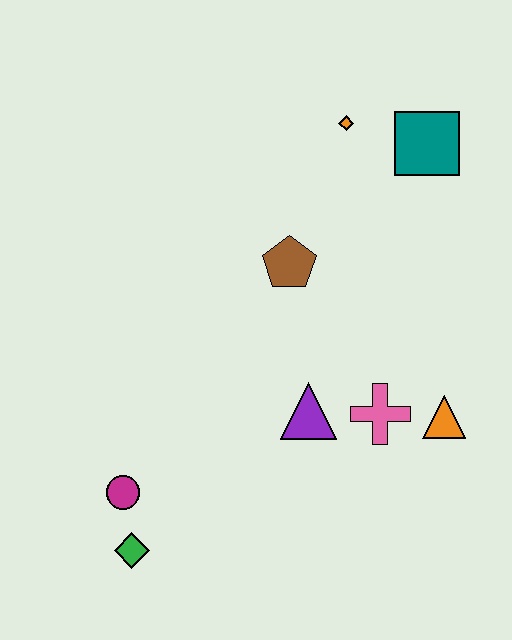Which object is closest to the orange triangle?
The pink cross is closest to the orange triangle.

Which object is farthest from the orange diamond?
The green diamond is farthest from the orange diamond.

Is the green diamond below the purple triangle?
Yes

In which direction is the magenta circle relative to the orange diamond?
The magenta circle is below the orange diamond.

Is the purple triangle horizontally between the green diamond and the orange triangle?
Yes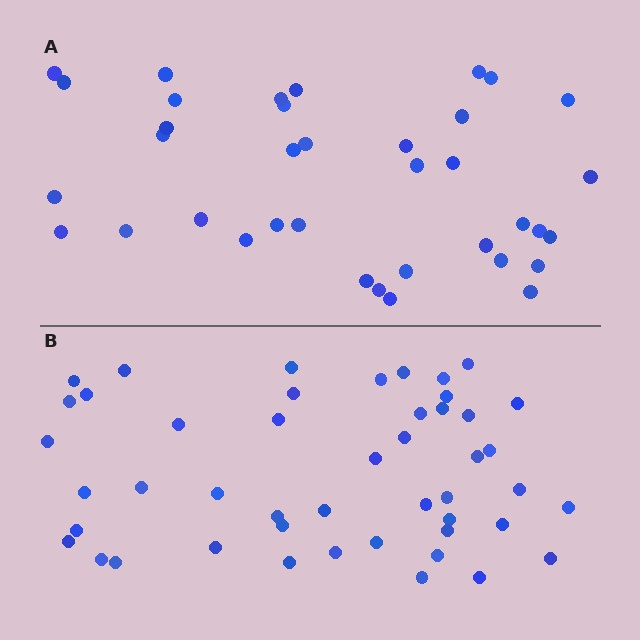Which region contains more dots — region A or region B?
Region B (the bottom region) has more dots.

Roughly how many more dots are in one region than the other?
Region B has roughly 10 or so more dots than region A.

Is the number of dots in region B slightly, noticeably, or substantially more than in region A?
Region B has noticeably more, but not dramatically so. The ratio is roughly 1.3 to 1.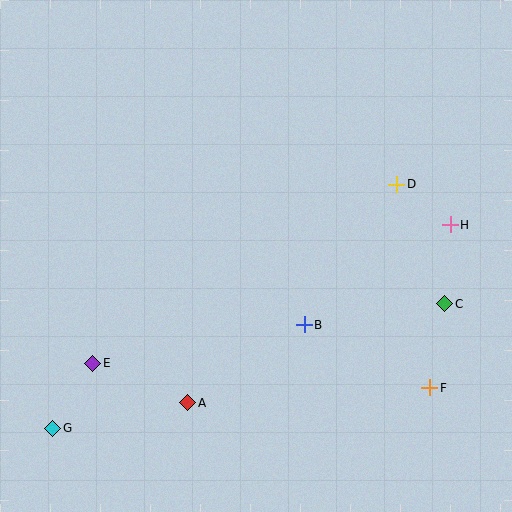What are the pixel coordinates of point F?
Point F is at (430, 388).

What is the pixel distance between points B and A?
The distance between B and A is 140 pixels.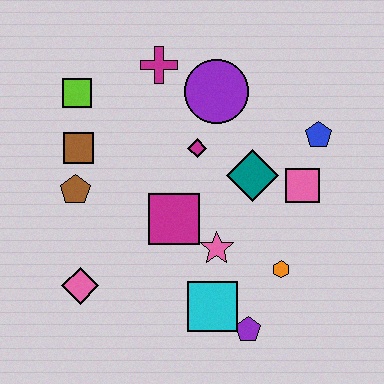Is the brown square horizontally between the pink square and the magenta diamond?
No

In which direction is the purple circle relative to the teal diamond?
The purple circle is above the teal diamond.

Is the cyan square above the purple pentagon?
Yes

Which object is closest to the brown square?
The brown pentagon is closest to the brown square.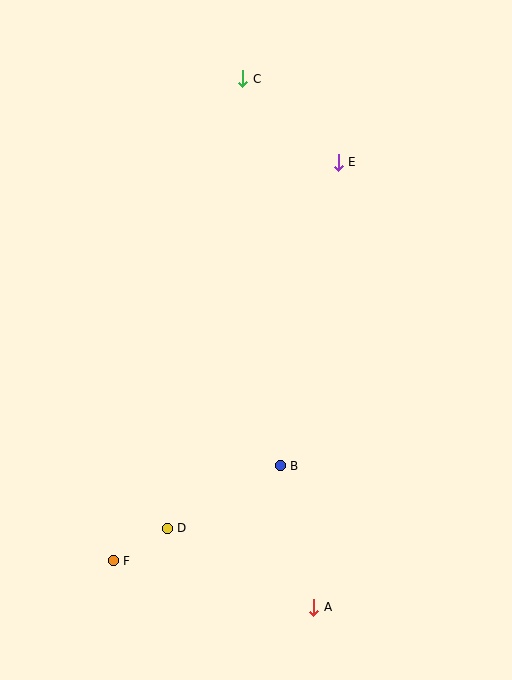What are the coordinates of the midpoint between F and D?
The midpoint between F and D is at (140, 544).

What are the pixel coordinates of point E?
Point E is at (338, 162).